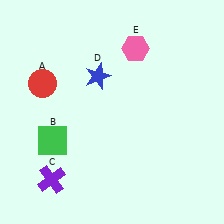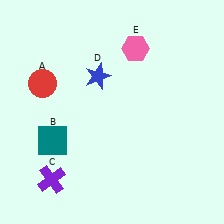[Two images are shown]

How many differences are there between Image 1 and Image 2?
There is 1 difference between the two images.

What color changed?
The square (B) changed from green in Image 1 to teal in Image 2.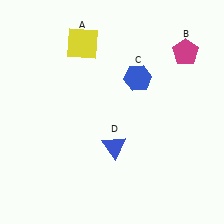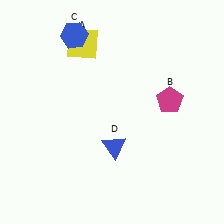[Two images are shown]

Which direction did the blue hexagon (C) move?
The blue hexagon (C) moved left.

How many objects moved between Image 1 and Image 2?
2 objects moved between the two images.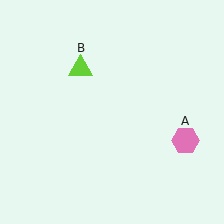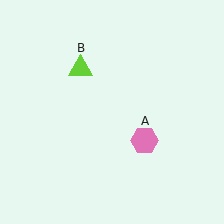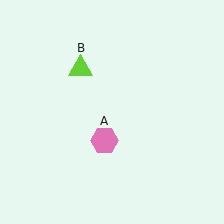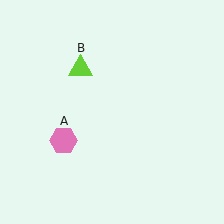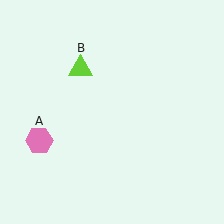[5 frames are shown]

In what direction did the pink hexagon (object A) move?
The pink hexagon (object A) moved left.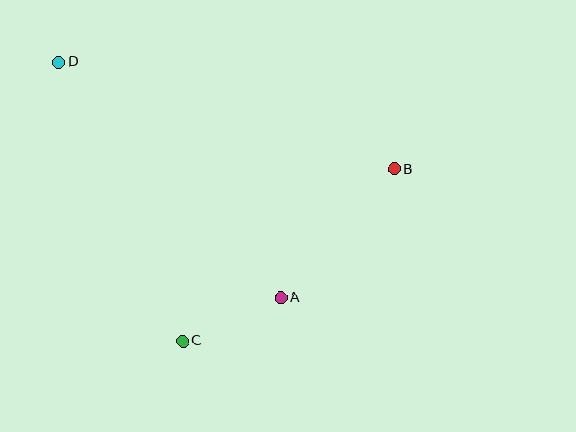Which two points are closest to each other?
Points A and C are closest to each other.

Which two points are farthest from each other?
Points B and D are farthest from each other.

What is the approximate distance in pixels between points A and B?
The distance between A and B is approximately 171 pixels.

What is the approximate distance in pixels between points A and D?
The distance between A and D is approximately 323 pixels.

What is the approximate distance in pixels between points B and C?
The distance between B and C is approximately 273 pixels.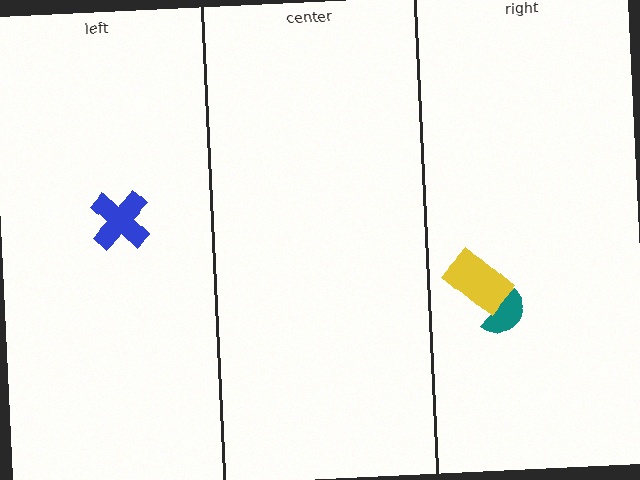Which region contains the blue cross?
The left region.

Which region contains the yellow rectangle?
The right region.